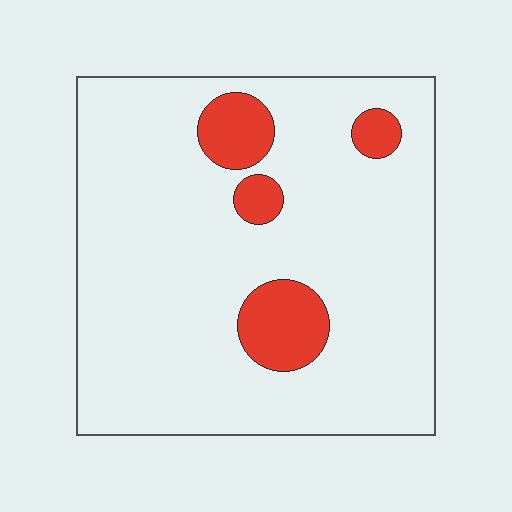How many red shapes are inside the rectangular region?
4.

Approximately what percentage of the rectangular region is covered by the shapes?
Approximately 10%.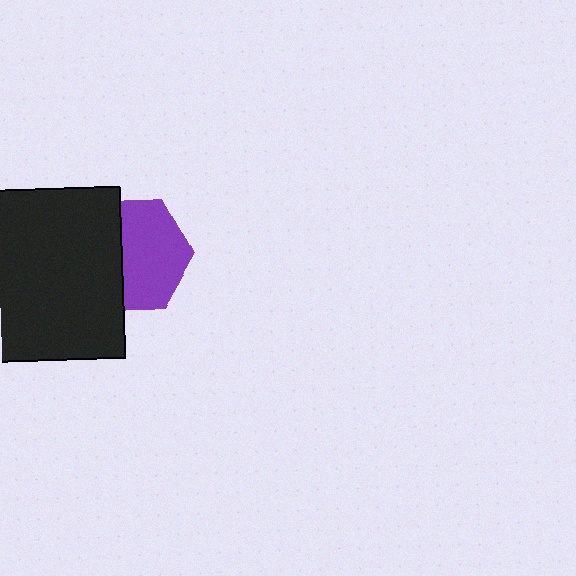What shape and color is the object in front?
The object in front is a black square.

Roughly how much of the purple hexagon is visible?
About half of it is visible (roughly 60%).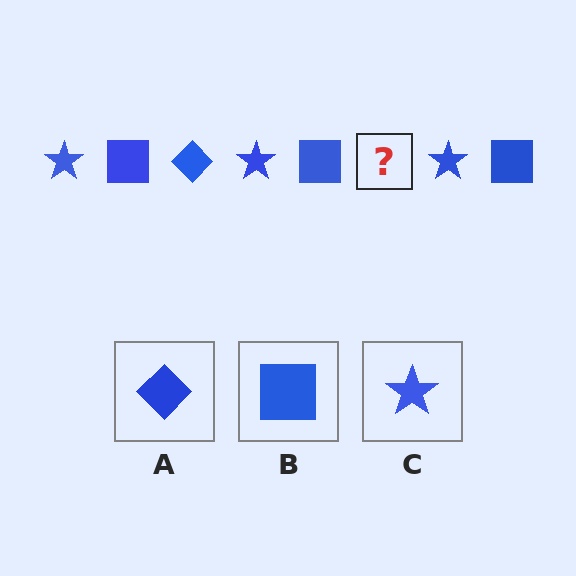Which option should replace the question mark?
Option A.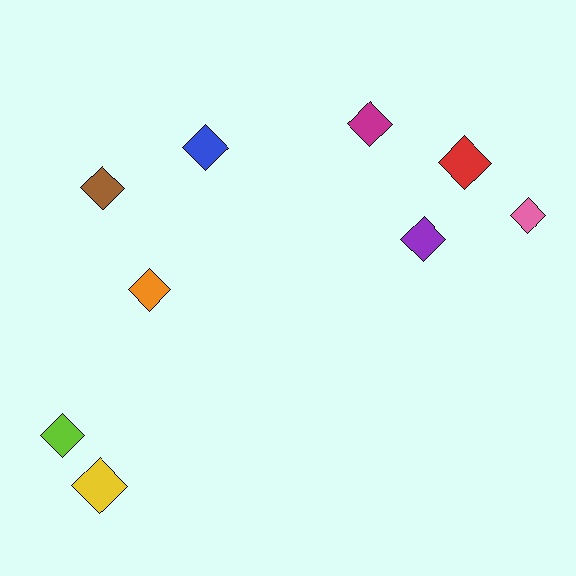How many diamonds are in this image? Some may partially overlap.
There are 9 diamonds.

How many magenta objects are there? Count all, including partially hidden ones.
There is 1 magenta object.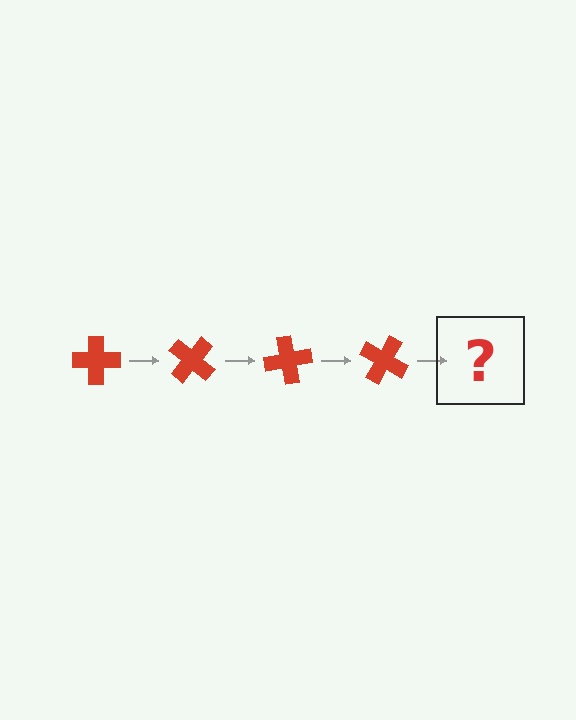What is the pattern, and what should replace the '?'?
The pattern is that the cross rotates 40 degrees each step. The '?' should be a red cross rotated 160 degrees.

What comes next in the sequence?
The next element should be a red cross rotated 160 degrees.